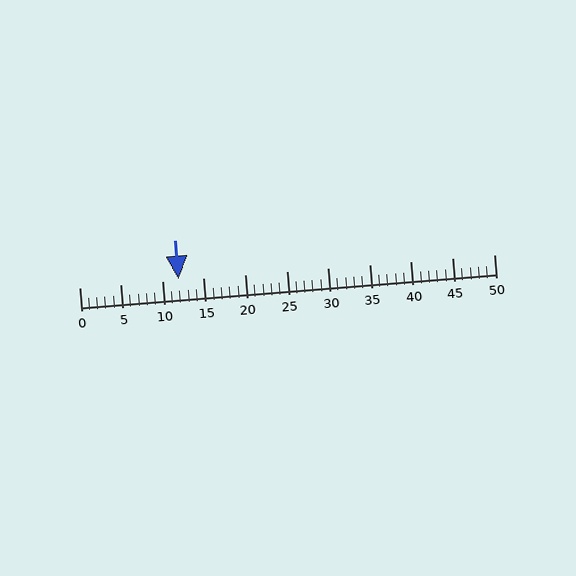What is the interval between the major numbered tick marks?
The major tick marks are spaced 5 units apart.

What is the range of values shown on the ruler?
The ruler shows values from 0 to 50.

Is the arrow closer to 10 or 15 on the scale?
The arrow is closer to 10.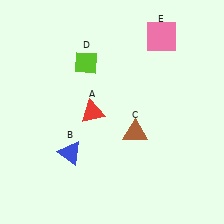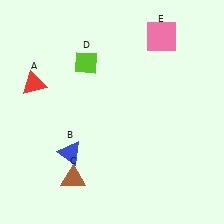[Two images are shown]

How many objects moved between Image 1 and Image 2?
2 objects moved between the two images.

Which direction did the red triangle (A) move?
The red triangle (A) moved left.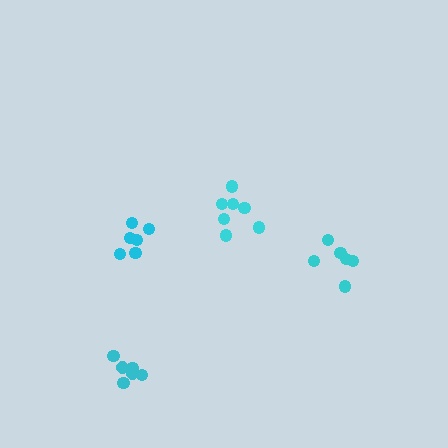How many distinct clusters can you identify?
There are 4 distinct clusters.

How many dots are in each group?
Group 1: 6 dots, Group 2: 6 dots, Group 3: 7 dots, Group 4: 6 dots (25 total).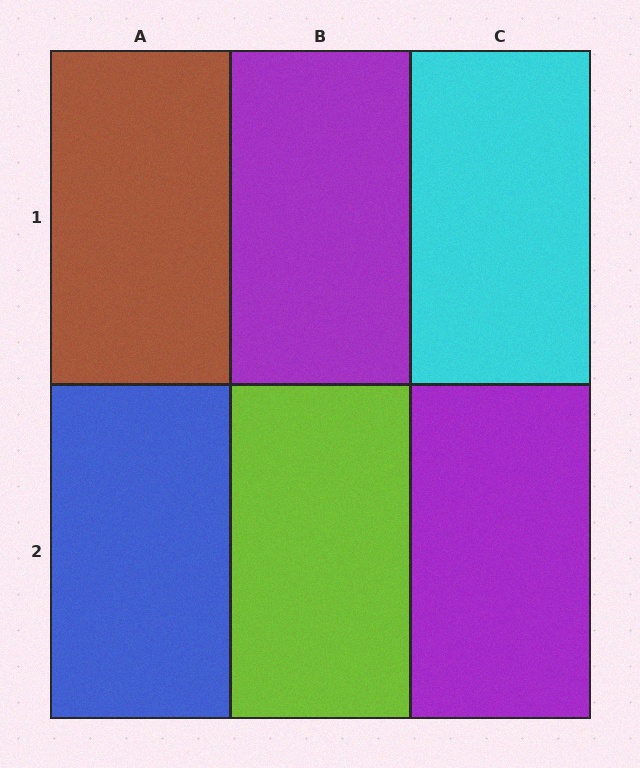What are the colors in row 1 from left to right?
Brown, purple, cyan.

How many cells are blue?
1 cell is blue.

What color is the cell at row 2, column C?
Purple.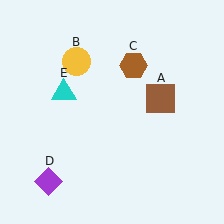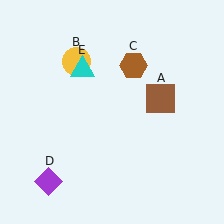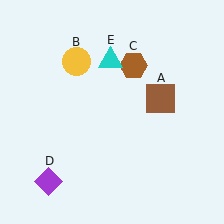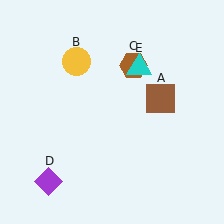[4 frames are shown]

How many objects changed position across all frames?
1 object changed position: cyan triangle (object E).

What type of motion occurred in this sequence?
The cyan triangle (object E) rotated clockwise around the center of the scene.